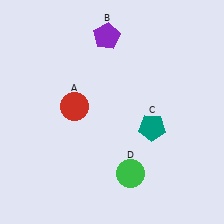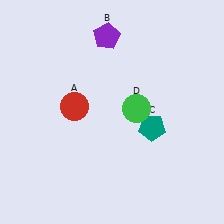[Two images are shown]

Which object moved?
The green circle (D) moved up.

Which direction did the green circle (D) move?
The green circle (D) moved up.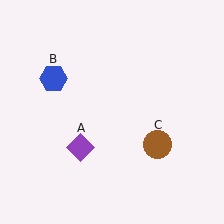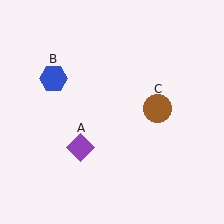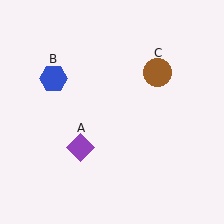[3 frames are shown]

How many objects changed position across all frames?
1 object changed position: brown circle (object C).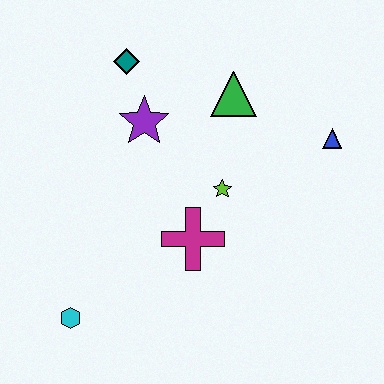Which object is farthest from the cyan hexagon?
The blue triangle is farthest from the cyan hexagon.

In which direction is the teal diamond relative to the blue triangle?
The teal diamond is to the left of the blue triangle.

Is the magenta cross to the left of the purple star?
No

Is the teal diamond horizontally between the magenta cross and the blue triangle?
No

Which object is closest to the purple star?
The teal diamond is closest to the purple star.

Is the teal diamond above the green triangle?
Yes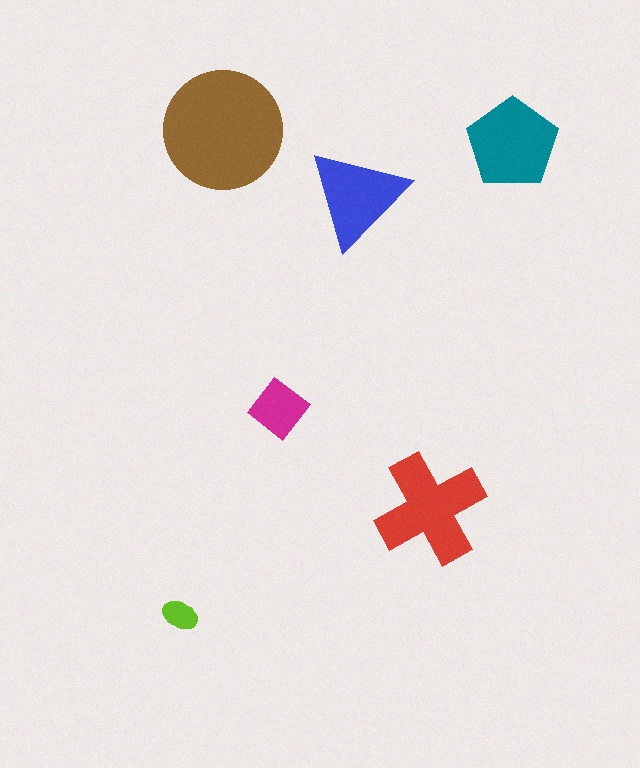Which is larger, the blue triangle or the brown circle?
The brown circle.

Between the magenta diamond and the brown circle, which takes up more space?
The brown circle.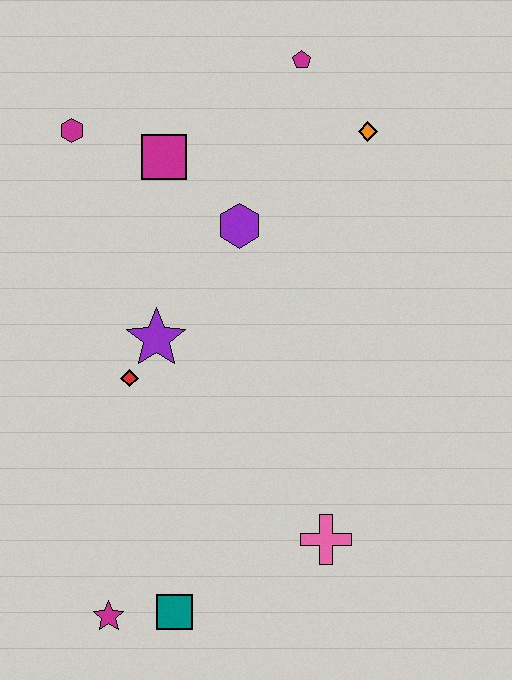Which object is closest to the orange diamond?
The magenta pentagon is closest to the orange diamond.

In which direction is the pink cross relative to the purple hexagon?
The pink cross is below the purple hexagon.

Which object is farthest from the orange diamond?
The magenta star is farthest from the orange diamond.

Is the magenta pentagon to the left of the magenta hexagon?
No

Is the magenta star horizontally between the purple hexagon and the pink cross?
No